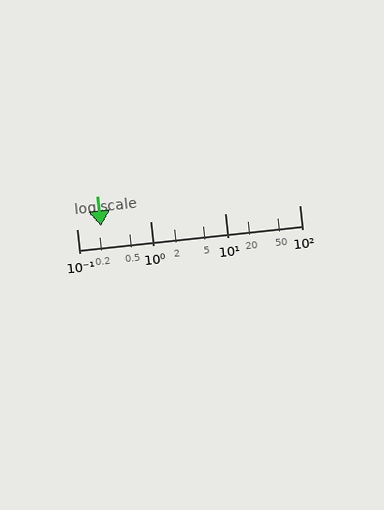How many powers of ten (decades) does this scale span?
The scale spans 3 decades, from 0.1 to 100.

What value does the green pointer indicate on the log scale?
The pointer indicates approximately 0.21.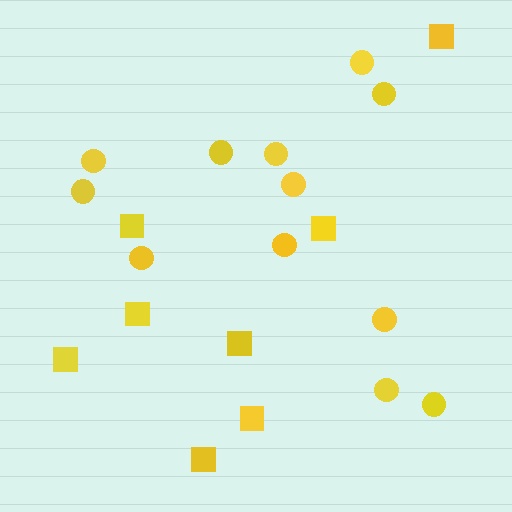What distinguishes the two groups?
There are 2 groups: one group of circles (12) and one group of squares (8).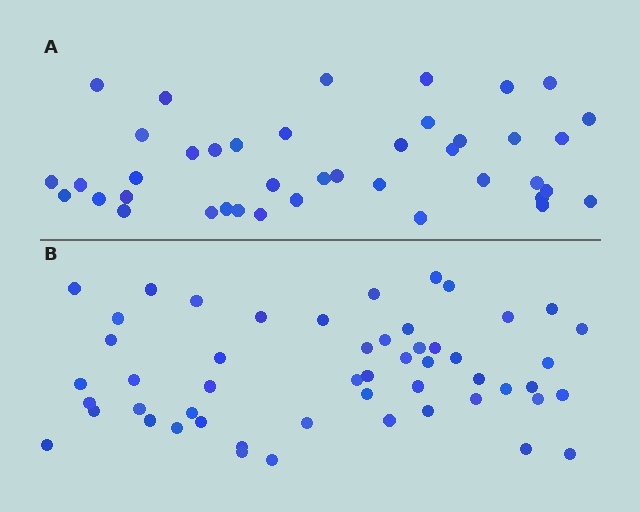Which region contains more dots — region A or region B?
Region B (the bottom region) has more dots.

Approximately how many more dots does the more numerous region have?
Region B has roughly 12 or so more dots than region A.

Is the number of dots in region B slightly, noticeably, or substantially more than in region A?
Region B has noticeably more, but not dramatically so. The ratio is roughly 1.3 to 1.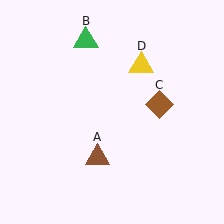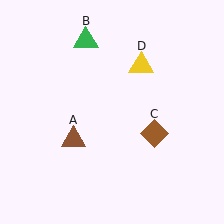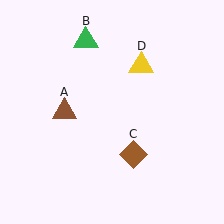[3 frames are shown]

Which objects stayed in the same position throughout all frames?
Green triangle (object B) and yellow triangle (object D) remained stationary.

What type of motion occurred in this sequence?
The brown triangle (object A), brown diamond (object C) rotated clockwise around the center of the scene.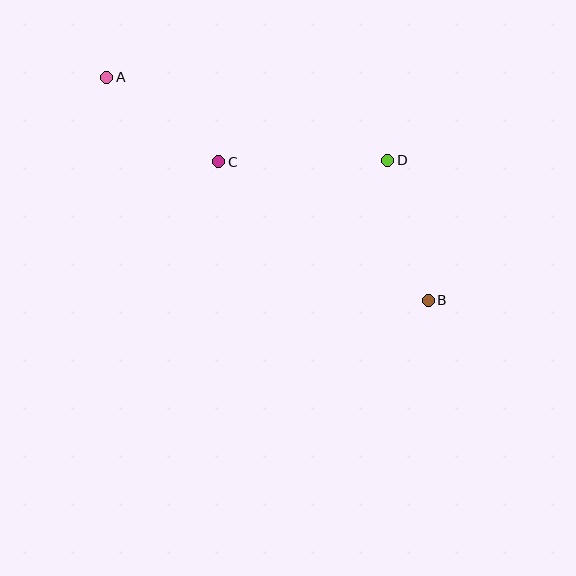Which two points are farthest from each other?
Points A and B are farthest from each other.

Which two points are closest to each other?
Points A and C are closest to each other.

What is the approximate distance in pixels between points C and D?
The distance between C and D is approximately 169 pixels.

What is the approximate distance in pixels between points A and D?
The distance between A and D is approximately 293 pixels.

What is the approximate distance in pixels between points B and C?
The distance between B and C is approximately 251 pixels.